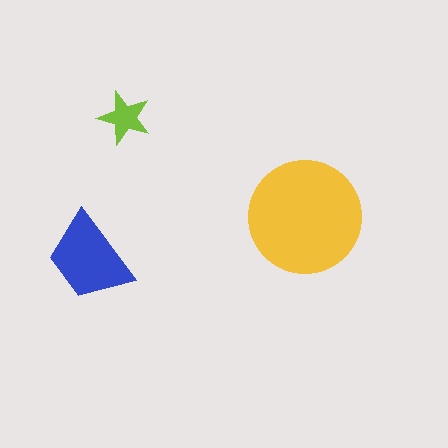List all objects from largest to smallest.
The yellow circle, the blue trapezoid, the lime star.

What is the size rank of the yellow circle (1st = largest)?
1st.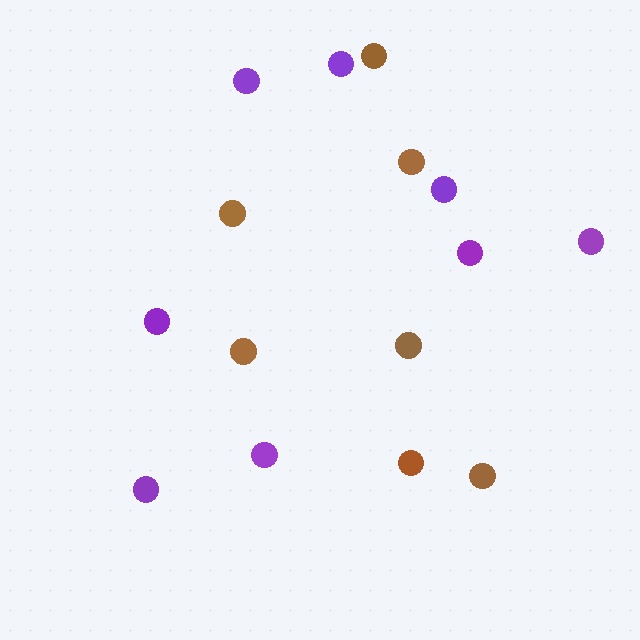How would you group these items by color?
There are 2 groups: one group of brown circles (7) and one group of purple circles (8).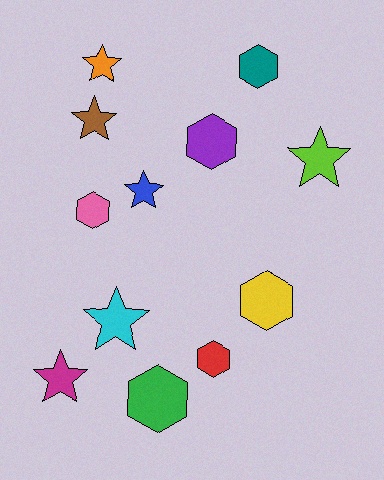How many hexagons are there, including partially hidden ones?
There are 6 hexagons.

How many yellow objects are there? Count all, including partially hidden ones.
There is 1 yellow object.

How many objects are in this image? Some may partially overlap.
There are 12 objects.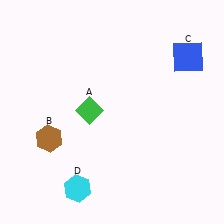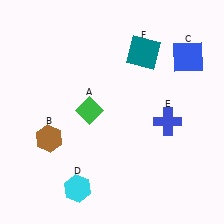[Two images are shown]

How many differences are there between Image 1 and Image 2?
There are 2 differences between the two images.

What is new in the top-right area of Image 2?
A teal square (F) was added in the top-right area of Image 2.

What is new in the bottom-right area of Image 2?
A blue cross (E) was added in the bottom-right area of Image 2.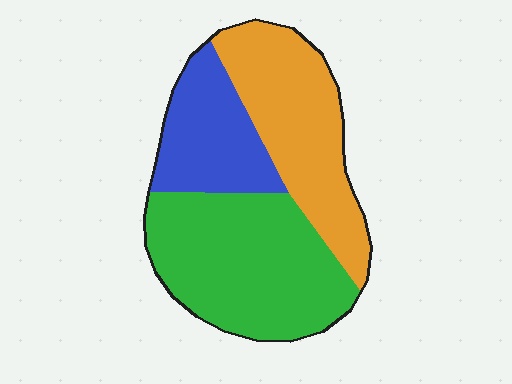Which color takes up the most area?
Green, at roughly 45%.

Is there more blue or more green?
Green.